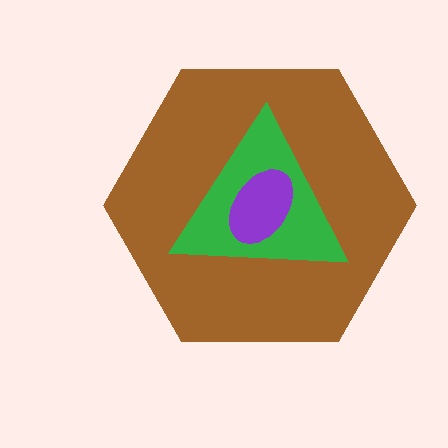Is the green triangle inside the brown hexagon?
Yes.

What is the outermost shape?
The brown hexagon.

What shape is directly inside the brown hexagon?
The green triangle.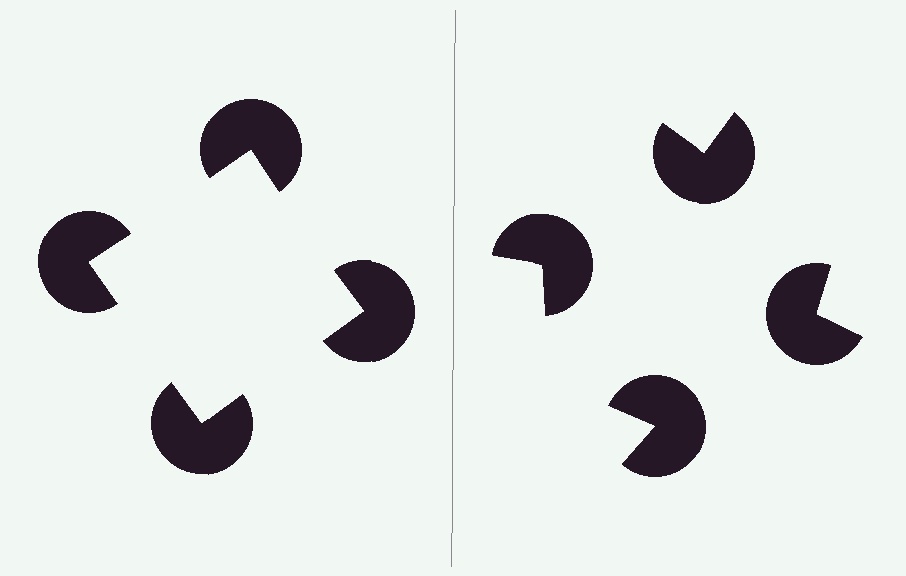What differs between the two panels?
The pac-man discs are positioned identically on both sides; only the wedge orientations differ. On the left they align to a square; on the right they are misaligned.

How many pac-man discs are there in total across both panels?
8 — 4 on each side.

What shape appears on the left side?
An illusory square.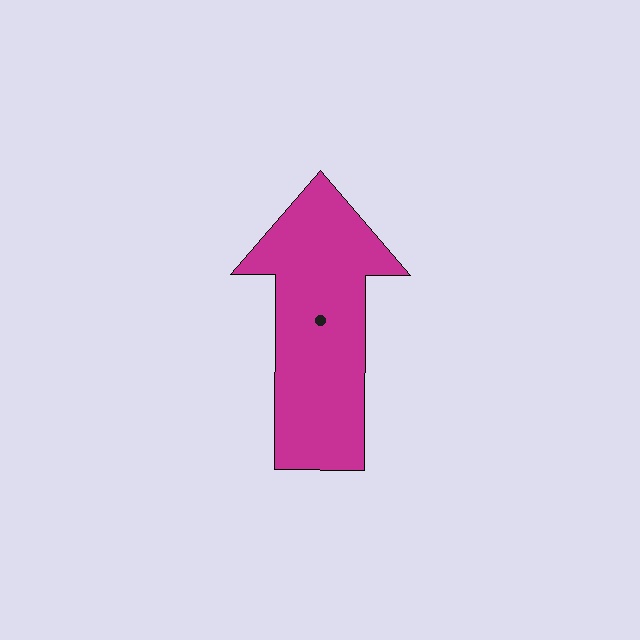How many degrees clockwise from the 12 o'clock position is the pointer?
Approximately 0 degrees.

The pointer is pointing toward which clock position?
Roughly 12 o'clock.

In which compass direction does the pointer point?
North.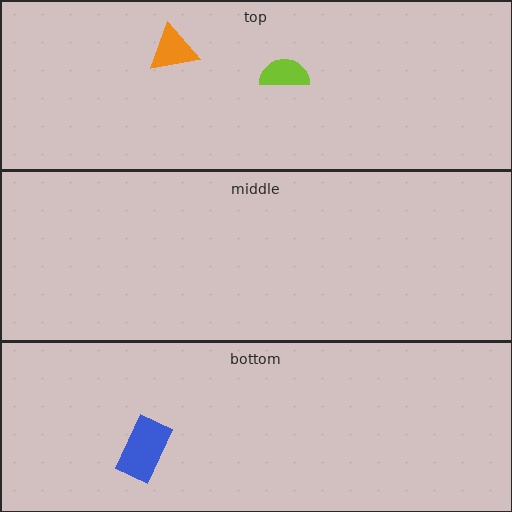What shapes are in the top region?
The orange triangle, the lime semicircle.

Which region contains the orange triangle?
The top region.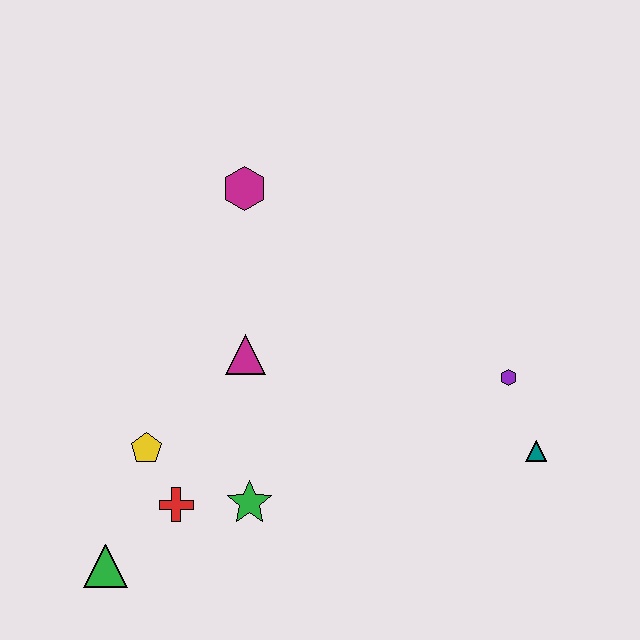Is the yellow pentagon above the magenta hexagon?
No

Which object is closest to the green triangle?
The red cross is closest to the green triangle.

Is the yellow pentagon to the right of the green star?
No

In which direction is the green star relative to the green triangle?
The green star is to the right of the green triangle.